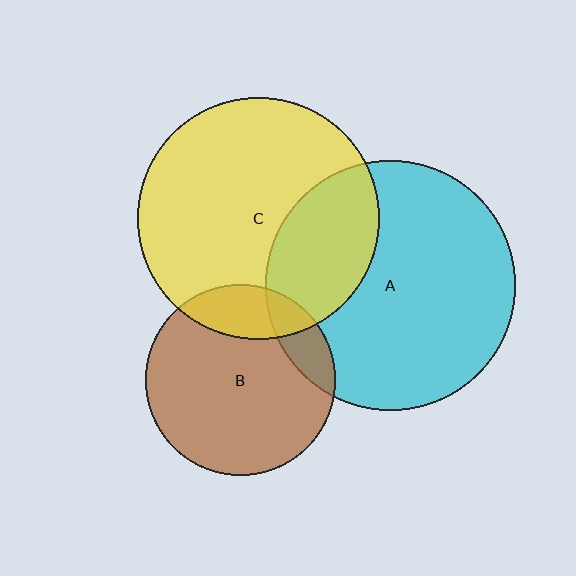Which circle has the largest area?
Circle A (cyan).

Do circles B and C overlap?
Yes.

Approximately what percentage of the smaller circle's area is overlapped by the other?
Approximately 20%.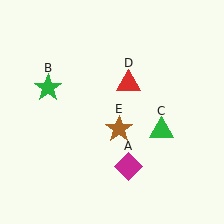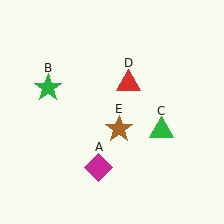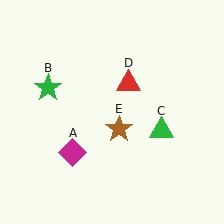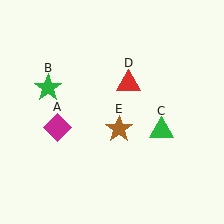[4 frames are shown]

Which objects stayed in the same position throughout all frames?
Green star (object B) and green triangle (object C) and red triangle (object D) and brown star (object E) remained stationary.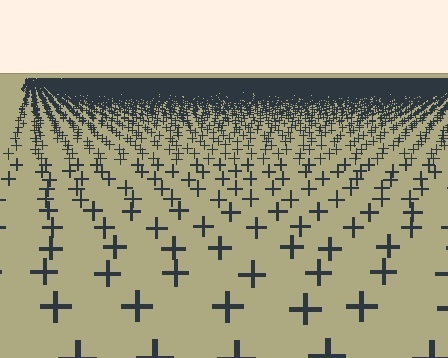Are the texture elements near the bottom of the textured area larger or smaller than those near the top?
Larger. Near the bottom, elements are closer to the viewer and appear at a bigger on-screen size.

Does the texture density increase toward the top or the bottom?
Density increases toward the top.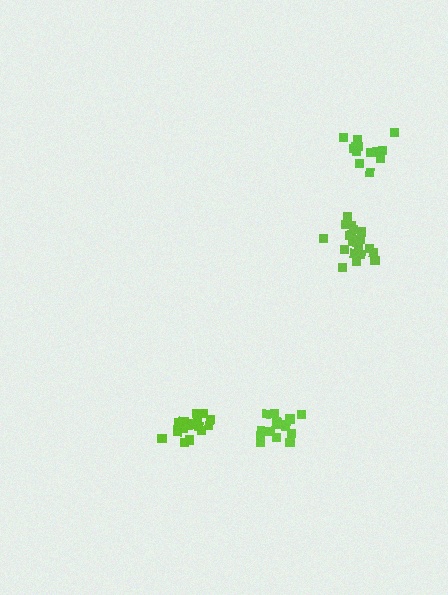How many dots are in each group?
Group 1: 20 dots, Group 2: 19 dots, Group 3: 15 dots, Group 4: 15 dots (69 total).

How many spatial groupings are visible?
There are 4 spatial groupings.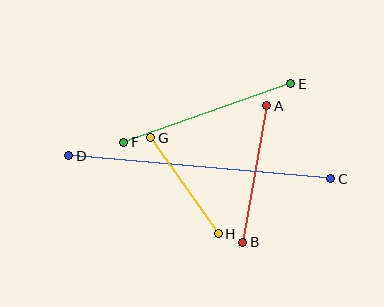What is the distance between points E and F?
The distance is approximately 177 pixels.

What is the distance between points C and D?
The distance is approximately 263 pixels.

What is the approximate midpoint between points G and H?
The midpoint is at approximately (184, 186) pixels.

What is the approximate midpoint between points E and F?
The midpoint is at approximately (207, 113) pixels.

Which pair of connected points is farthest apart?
Points C and D are farthest apart.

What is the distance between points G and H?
The distance is approximately 117 pixels.